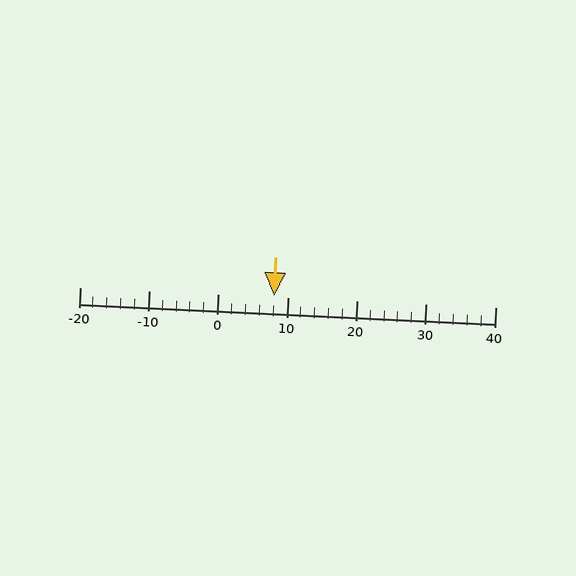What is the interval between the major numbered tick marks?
The major tick marks are spaced 10 units apart.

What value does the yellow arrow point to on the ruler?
The yellow arrow points to approximately 8.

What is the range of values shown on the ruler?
The ruler shows values from -20 to 40.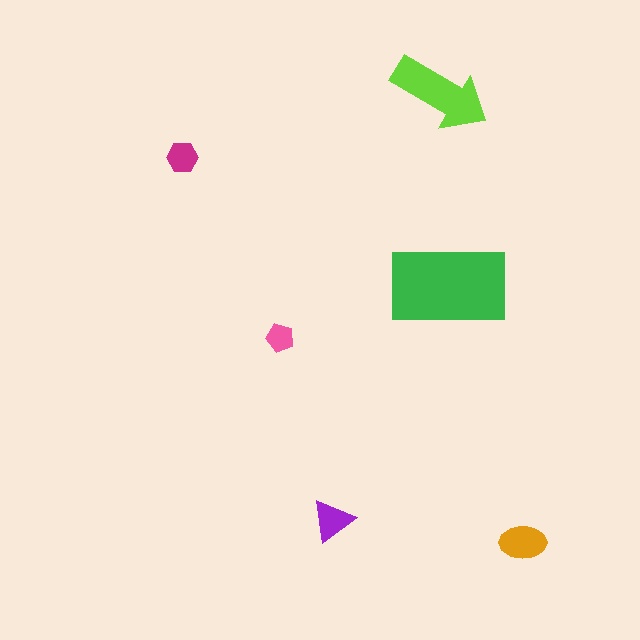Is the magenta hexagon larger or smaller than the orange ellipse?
Smaller.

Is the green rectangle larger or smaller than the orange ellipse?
Larger.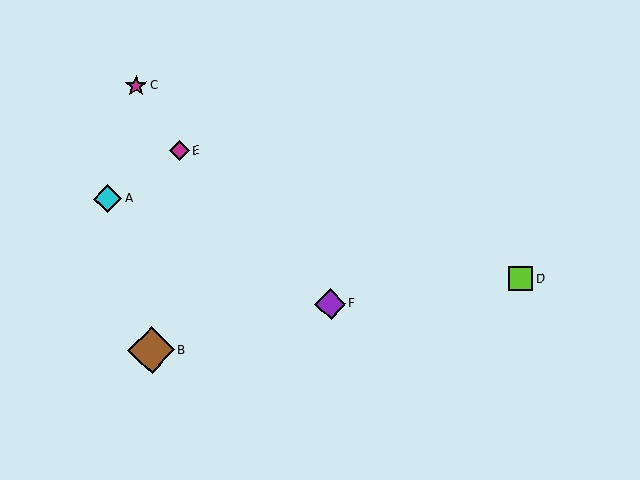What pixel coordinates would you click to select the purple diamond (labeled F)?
Click at (330, 304) to select the purple diamond F.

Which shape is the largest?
The brown diamond (labeled B) is the largest.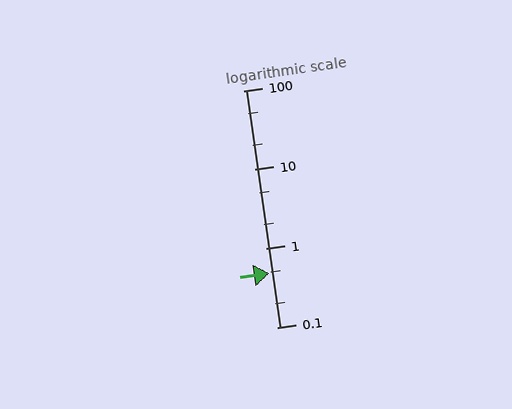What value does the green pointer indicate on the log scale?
The pointer indicates approximately 0.49.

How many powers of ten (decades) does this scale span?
The scale spans 3 decades, from 0.1 to 100.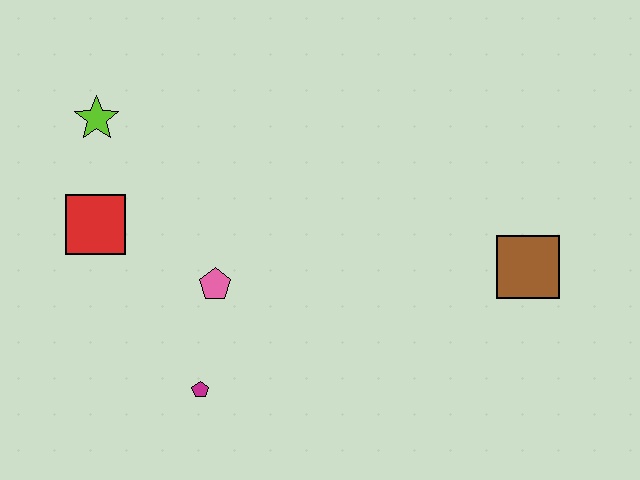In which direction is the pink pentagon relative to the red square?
The pink pentagon is to the right of the red square.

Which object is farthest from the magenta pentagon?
The brown square is farthest from the magenta pentagon.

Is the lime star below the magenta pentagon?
No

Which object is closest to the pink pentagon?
The magenta pentagon is closest to the pink pentagon.